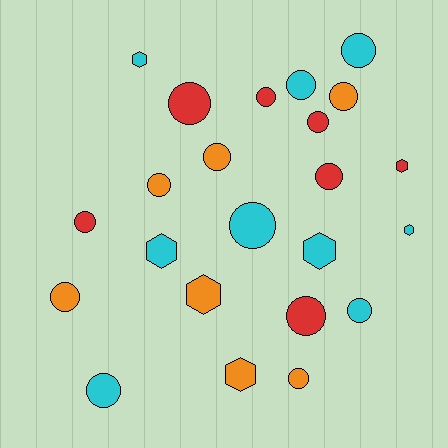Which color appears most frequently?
Cyan, with 9 objects.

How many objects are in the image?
There are 23 objects.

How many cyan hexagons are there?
There are 4 cyan hexagons.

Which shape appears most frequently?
Circle, with 16 objects.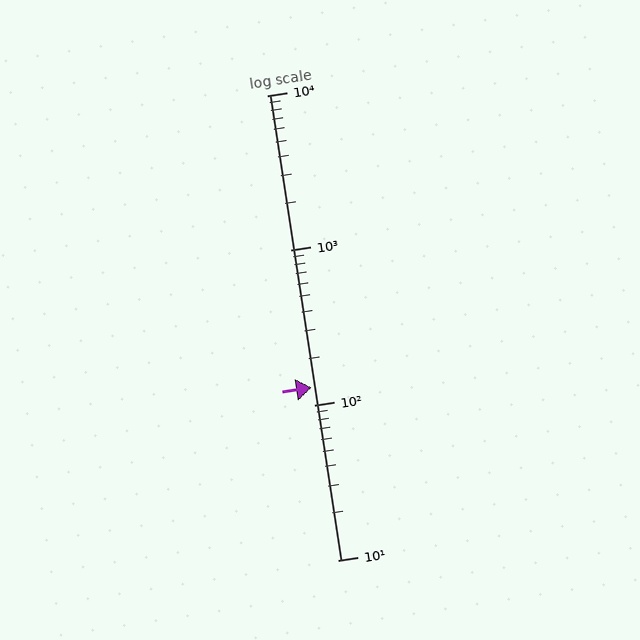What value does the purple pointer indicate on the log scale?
The pointer indicates approximately 130.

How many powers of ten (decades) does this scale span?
The scale spans 3 decades, from 10 to 10000.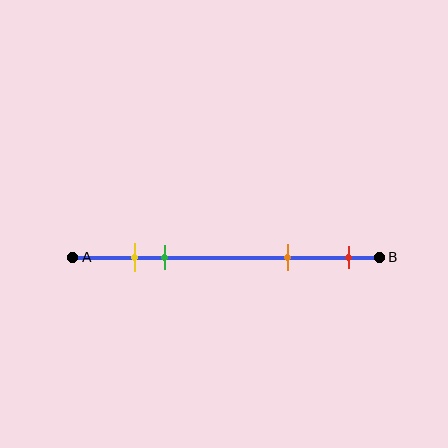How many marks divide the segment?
There are 4 marks dividing the segment.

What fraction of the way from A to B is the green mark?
The green mark is approximately 30% (0.3) of the way from A to B.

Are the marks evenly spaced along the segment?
No, the marks are not evenly spaced.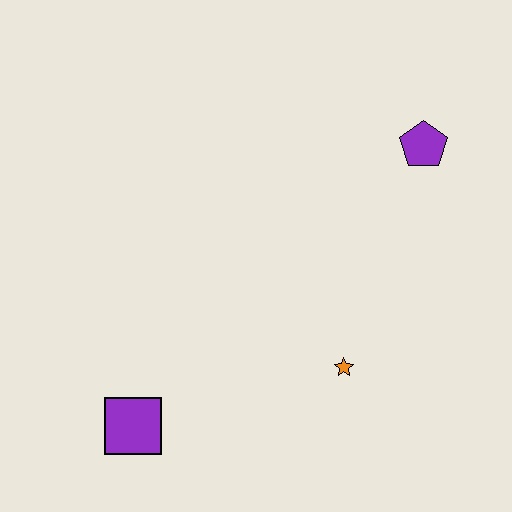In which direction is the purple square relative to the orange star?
The purple square is to the left of the orange star.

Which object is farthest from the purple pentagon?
The purple square is farthest from the purple pentagon.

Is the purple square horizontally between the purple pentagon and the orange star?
No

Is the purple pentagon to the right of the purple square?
Yes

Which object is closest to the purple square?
The orange star is closest to the purple square.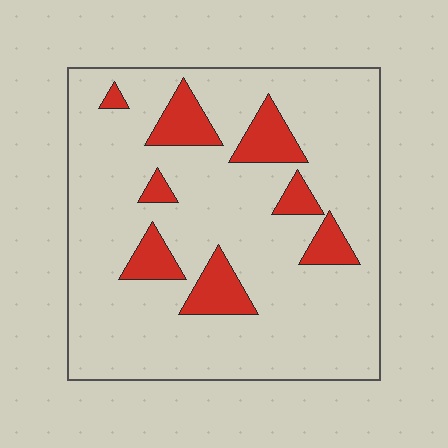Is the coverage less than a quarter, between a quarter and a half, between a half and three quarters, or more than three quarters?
Less than a quarter.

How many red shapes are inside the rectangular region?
8.